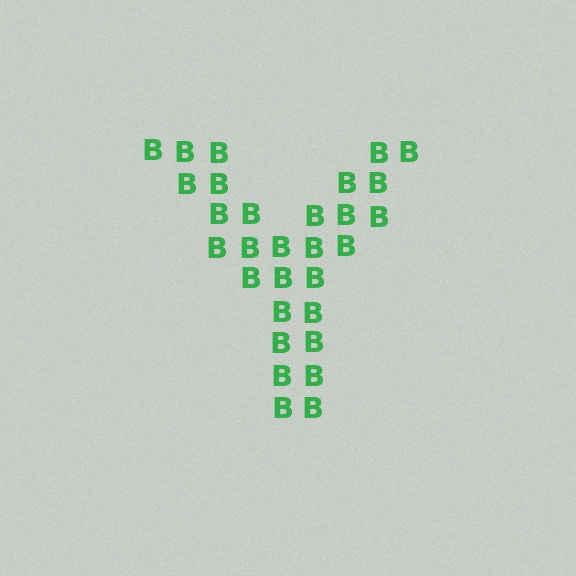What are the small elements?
The small elements are letter B's.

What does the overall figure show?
The overall figure shows the letter Y.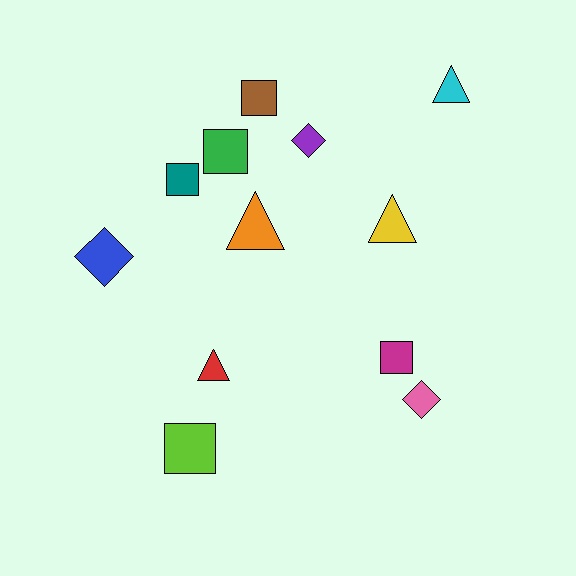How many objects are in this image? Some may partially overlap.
There are 12 objects.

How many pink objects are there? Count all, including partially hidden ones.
There is 1 pink object.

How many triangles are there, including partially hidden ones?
There are 4 triangles.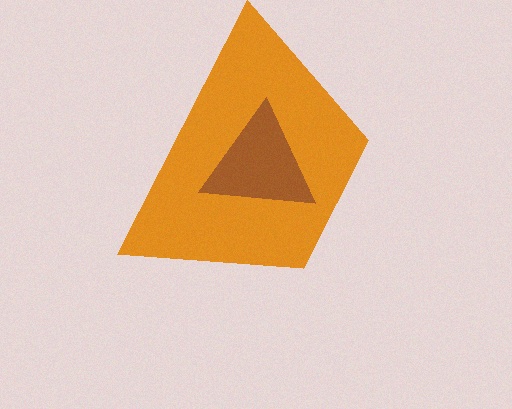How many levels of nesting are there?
2.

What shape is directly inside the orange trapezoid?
The brown triangle.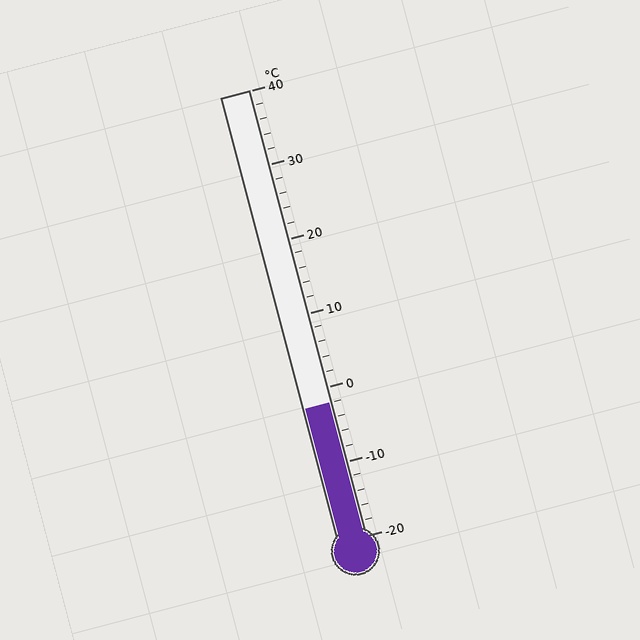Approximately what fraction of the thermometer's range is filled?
The thermometer is filled to approximately 30% of its range.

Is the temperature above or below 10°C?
The temperature is below 10°C.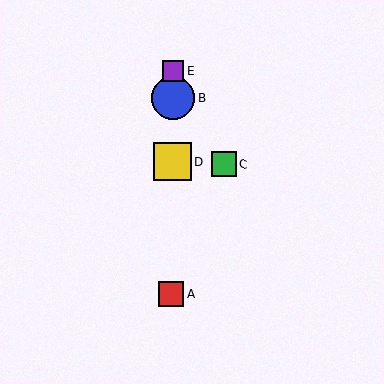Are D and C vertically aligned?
No, D is at x≈173 and C is at x≈224.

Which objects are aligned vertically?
Objects A, B, D, E are aligned vertically.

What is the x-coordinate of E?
Object E is at x≈173.